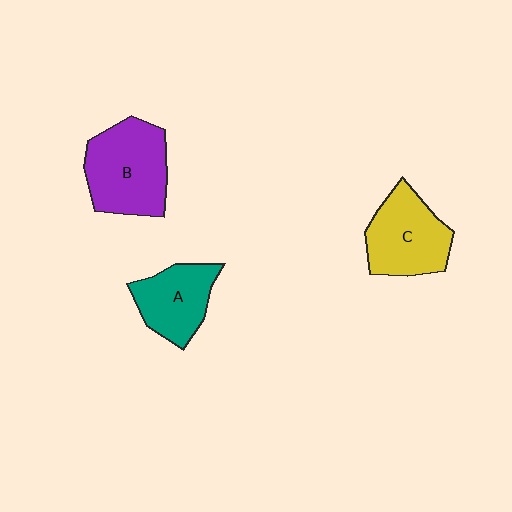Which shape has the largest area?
Shape B (purple).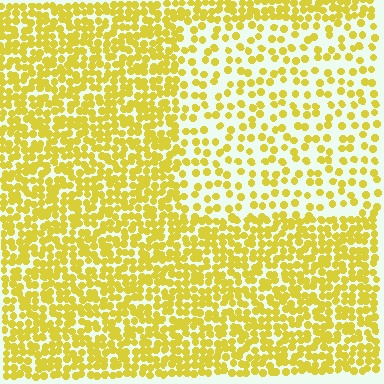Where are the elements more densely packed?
The elements are more densely packed outside the rectangle boundary.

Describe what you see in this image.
The image contains small yellow elements arranged at two different densities. A rectangle-shaped region is visible where the elements are less densely packed than the surrounding area.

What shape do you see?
I see a rectangle.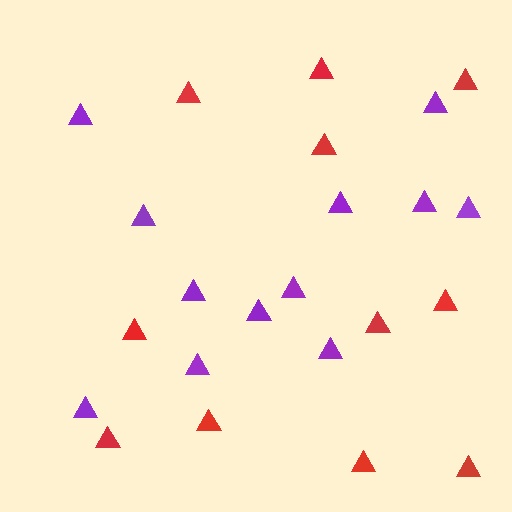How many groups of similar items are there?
There are 2 groups: one group of purple triangles (12) and one group of red triangles (11).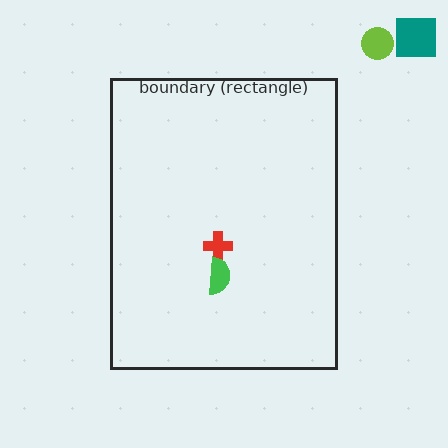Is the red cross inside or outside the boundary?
Inside.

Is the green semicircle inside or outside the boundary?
Inside.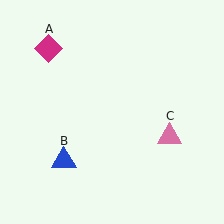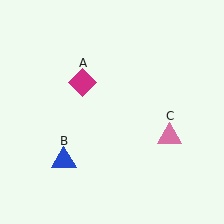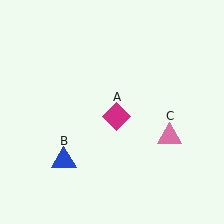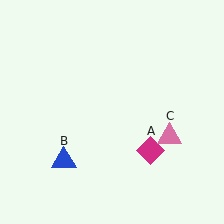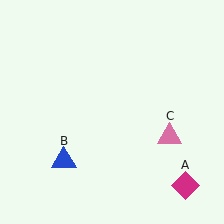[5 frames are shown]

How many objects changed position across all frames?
1 object changed position: magenta diamond (object A).